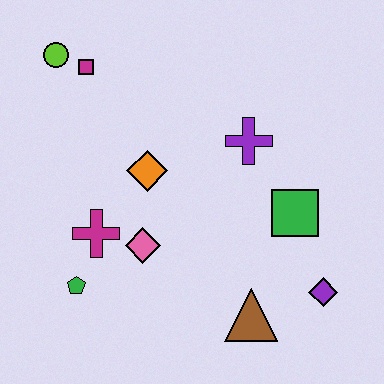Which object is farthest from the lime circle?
The purple diamond is farthest from the lime circle.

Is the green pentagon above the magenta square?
No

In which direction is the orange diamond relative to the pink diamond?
The orange diamond is above the pink diamond.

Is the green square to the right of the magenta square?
Yes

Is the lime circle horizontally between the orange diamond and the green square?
No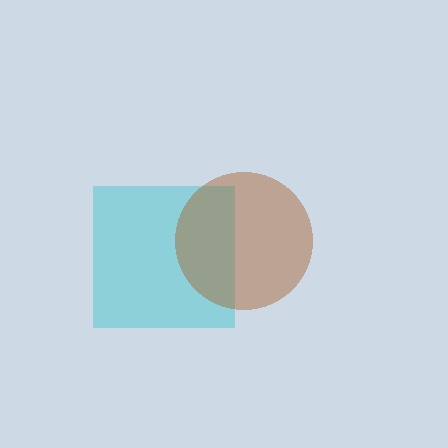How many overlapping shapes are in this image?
There are 2 overlapping shapes in the image.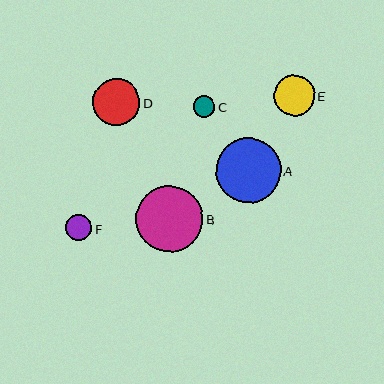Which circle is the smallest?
Circle C is the smallest with a size of approximately 22 pixels.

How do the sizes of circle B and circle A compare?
Circle B and circle A are approximately the same size.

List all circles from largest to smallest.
From largest to smallest: B, A, D, E, F, C.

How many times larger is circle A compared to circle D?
Circle A is approximately 1.4 times the size of circle D.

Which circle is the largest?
Circle B is the largest with a size of approximately 67 pixels.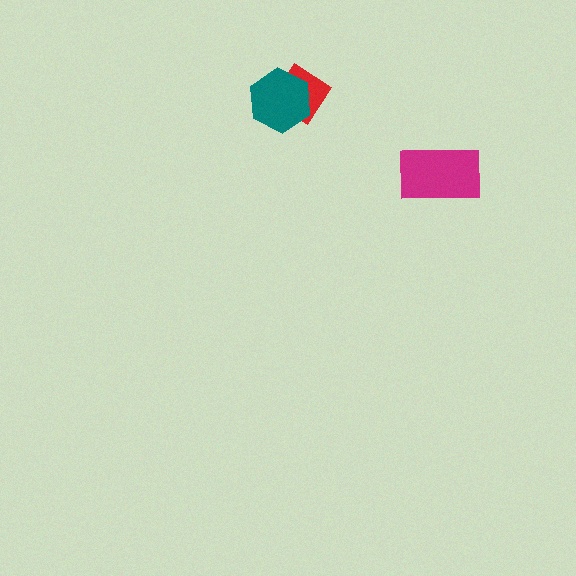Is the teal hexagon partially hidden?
No, no other shape covers it.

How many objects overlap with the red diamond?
1 object overlaps with the red diamond.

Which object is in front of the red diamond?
The teal hexagon is in front of the red diamond.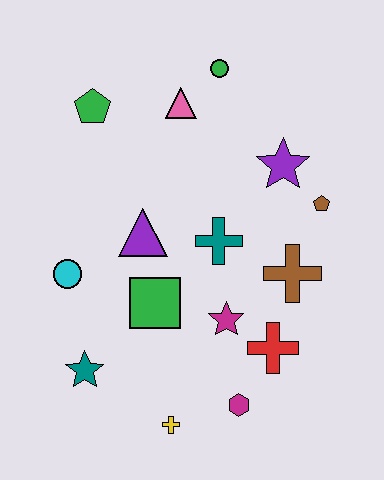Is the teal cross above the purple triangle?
No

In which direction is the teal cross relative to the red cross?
The teal cross is above the red cross.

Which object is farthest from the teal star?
The green circle is farthest from the teal star.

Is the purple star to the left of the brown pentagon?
Yes